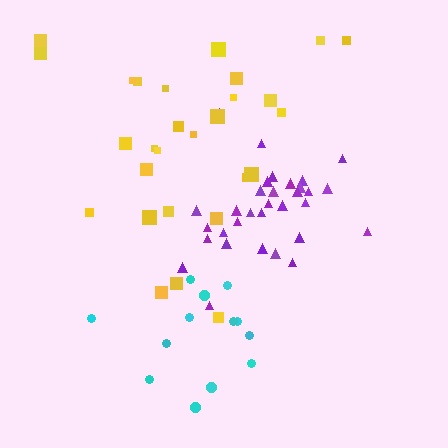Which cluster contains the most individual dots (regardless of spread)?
Purple (34).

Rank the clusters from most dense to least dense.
purple, cyan, yellow.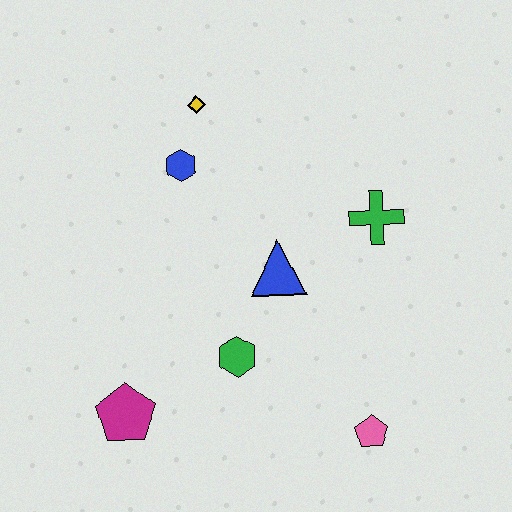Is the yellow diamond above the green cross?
Yes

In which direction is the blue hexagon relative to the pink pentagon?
The blue hexagon is above the pink pentagon.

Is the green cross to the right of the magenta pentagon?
Yes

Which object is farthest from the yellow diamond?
The pink pentagon is farthest from the yellow diamond.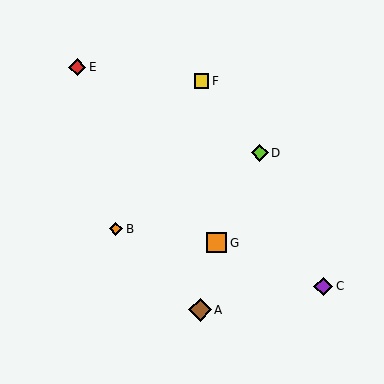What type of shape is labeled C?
Shape C is a purple diamond.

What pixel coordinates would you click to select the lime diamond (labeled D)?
Click at (260, 153) to select the lime diamond D.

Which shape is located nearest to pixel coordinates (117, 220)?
The orange diamond (labeled B) at (116, 229) is nearest to that location.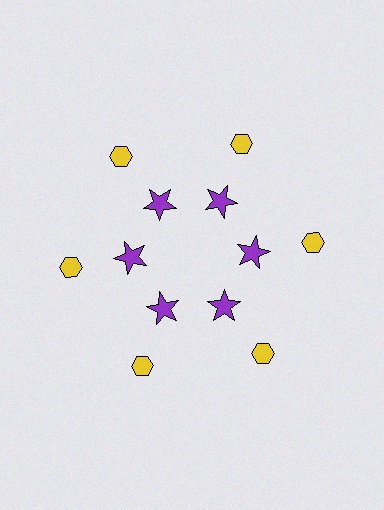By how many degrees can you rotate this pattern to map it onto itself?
The pattern maps onto itself every 60 degrees of rotation.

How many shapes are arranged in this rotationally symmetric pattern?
There are 12 shapes, arranged in 6 groups of 2.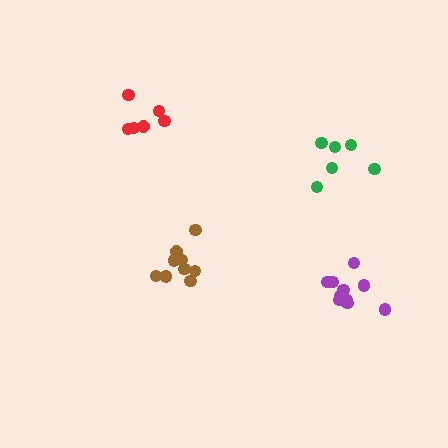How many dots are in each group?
Group 1: 10 dots, Group 2: 11 dots, Group 3: 6 dots, Group 4: 6 dots (33 total).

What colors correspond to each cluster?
The clusters are colored: brown, purple, green, red.